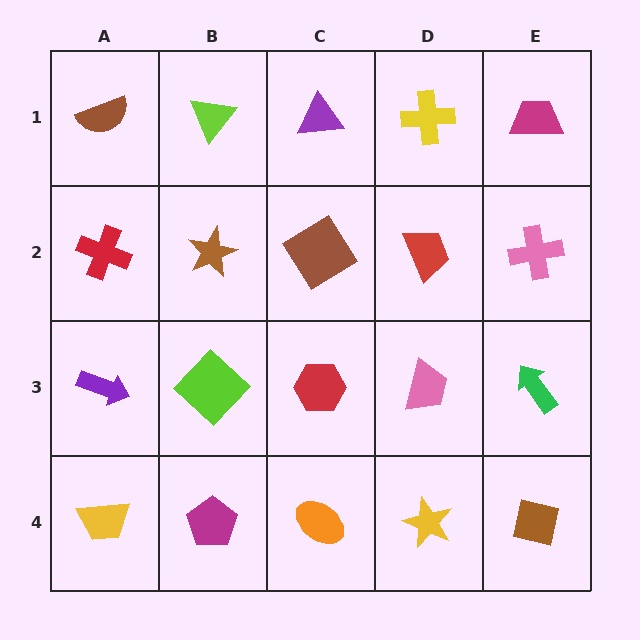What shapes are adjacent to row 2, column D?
A yellow cross (row 1, column D), a pink trapezoid (row 3, column D), a brown diamond (row 2, column C), a pink cross (row 2, column E).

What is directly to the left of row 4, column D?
An orange ellipse.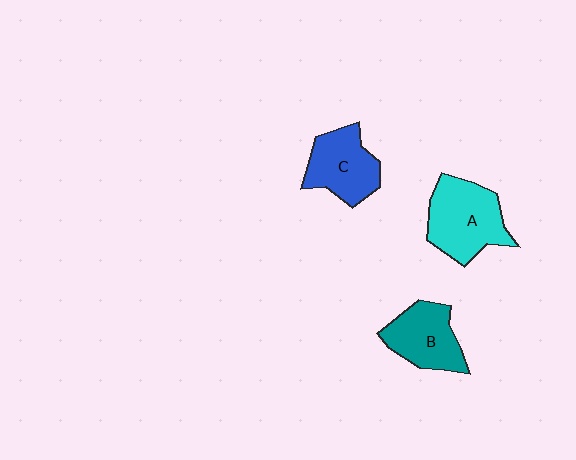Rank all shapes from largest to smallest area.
From largest to smallest: A (cyan), C (blue), B (teal).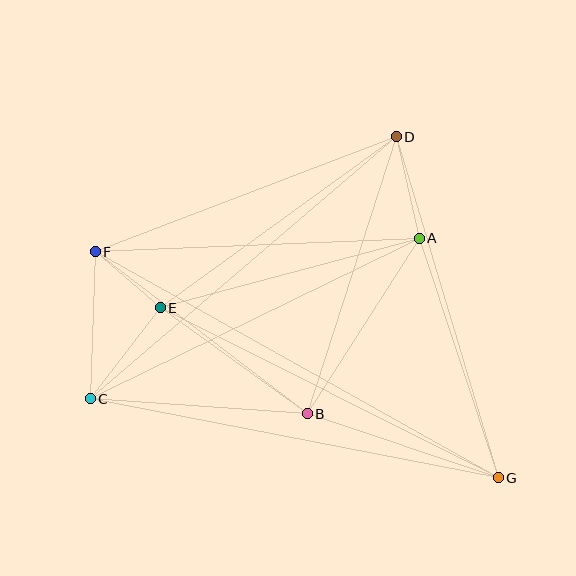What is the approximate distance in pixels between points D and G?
The distance between D and G is approximately 356 pixels.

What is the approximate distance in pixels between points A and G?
The distance between A and G is approximately 252 pixels.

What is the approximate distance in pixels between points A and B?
The distance between A and B is approximately 209 pixels.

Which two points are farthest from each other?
Points F and G are farthest from each other.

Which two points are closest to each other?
Points E and F are closest to each other.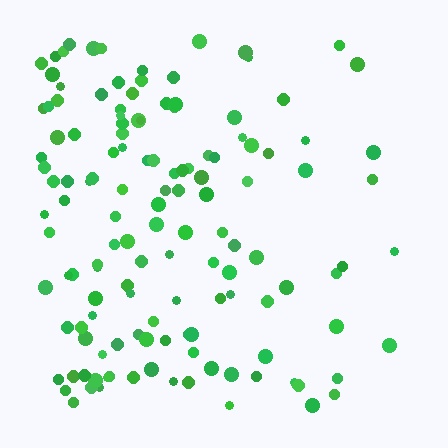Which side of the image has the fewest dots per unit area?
The right.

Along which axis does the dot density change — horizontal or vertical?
Horizontal.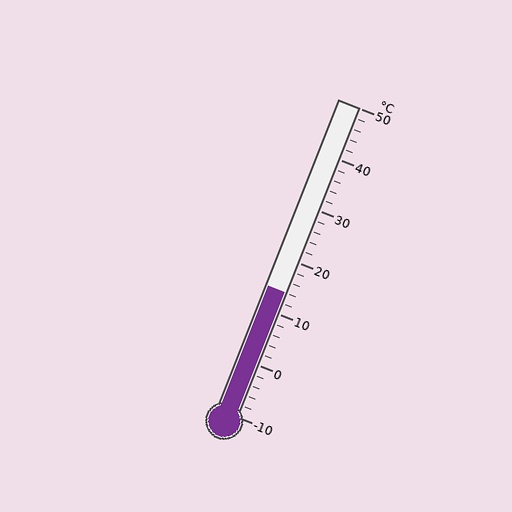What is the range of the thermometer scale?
The thermometer scale ranges from -10°C to 50°C.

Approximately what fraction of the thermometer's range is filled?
The thermometer is filled to approximately 40% of its range.